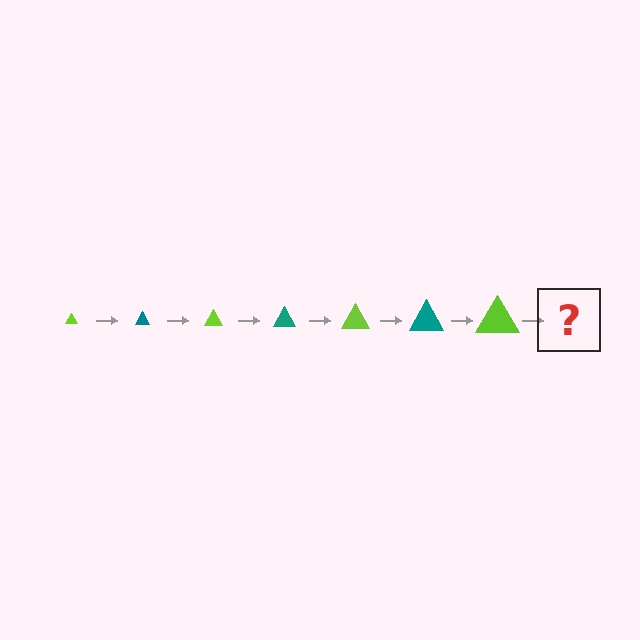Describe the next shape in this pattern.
It should be a teal triangle, larger than the previous one.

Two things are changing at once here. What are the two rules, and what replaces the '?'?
The two rules are that the triangle grows larger each step and the color cycles through lime and teal. The '?' should be a teal triangle, larger than the previous one.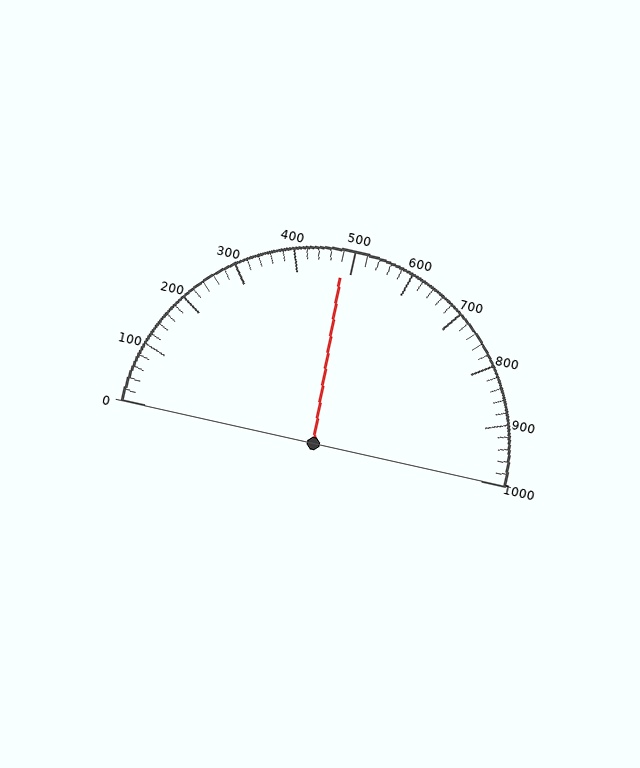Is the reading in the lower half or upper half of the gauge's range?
The reading is in the lower half of the range (0 to 1000).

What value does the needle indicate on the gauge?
The needle indicates approximately 480.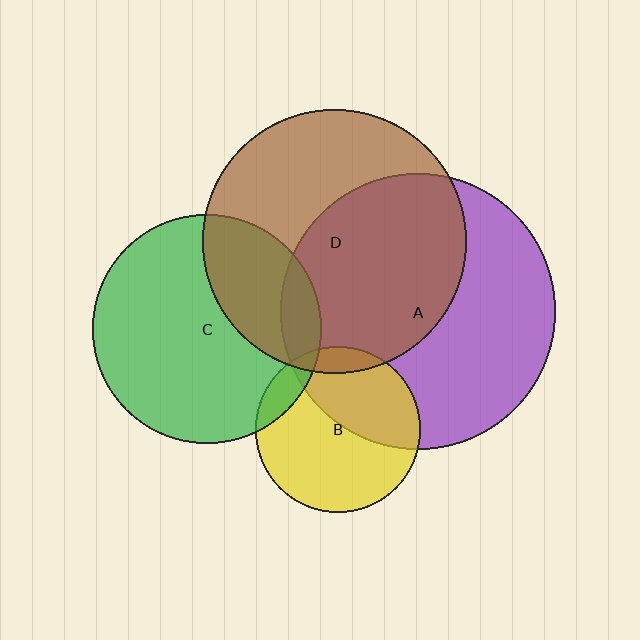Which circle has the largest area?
Circle A (purple).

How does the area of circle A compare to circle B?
Approximately 2.8 times.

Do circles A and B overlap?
Yes.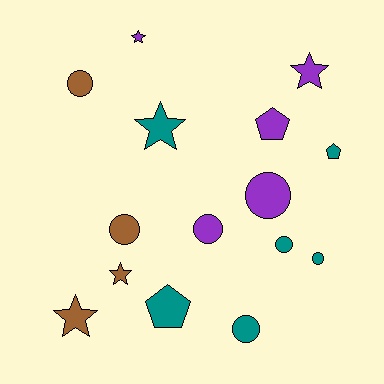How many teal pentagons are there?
There are 2 teal pentagons.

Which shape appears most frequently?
Circle, with 7 objects.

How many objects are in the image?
There are 15 objects.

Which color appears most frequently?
Teal, with 6 objects.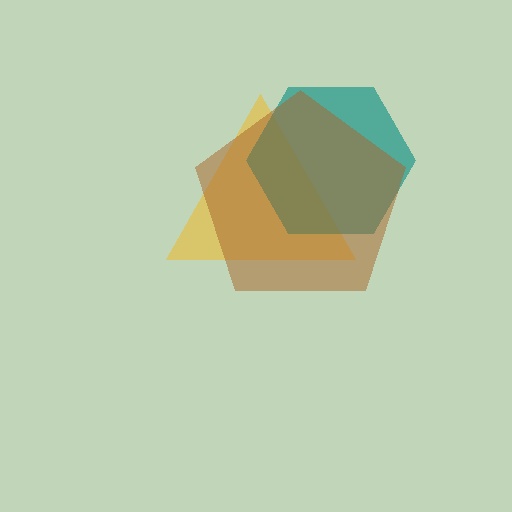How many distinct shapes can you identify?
There are 3 distinct shapes: a yellow triangle, a teal hexagon, a brown pentagon.